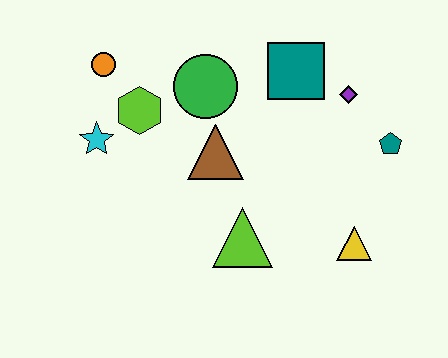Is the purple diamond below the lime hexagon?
No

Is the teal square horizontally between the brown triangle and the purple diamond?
Yes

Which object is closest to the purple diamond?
The teal square is closest to the purple diamond.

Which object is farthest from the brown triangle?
The teal pentagon is farthest from the brown triangle.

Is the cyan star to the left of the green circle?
Yes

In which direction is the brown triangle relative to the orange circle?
The brown triangle is to the right of the orange circle.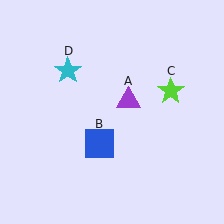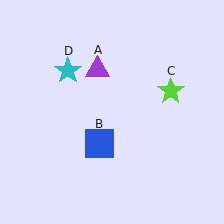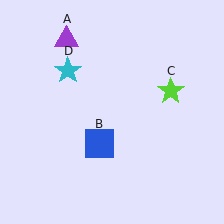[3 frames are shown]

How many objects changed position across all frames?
1 object changed position: purple triangle (object A).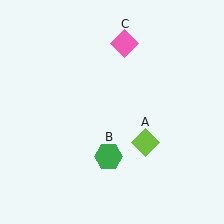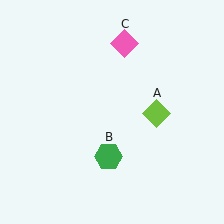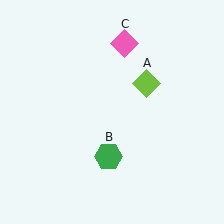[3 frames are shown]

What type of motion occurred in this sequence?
The lime diamond (object A) rotated counterclockwise around the center of the scene.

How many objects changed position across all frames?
1 object changed position: lime diamond (object A).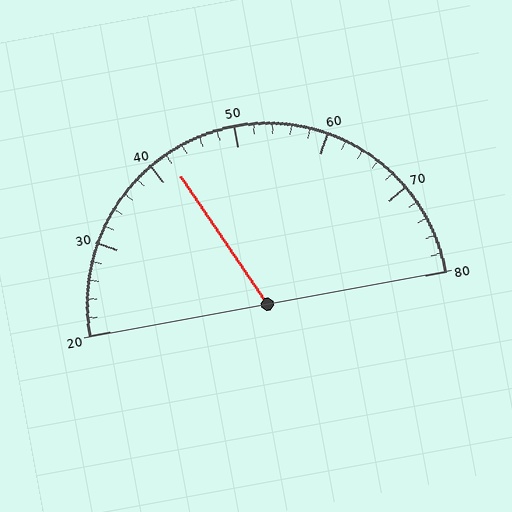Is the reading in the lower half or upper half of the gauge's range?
The reading is in the lower half of the range (20 to 80).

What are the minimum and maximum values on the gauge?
The gauge ranges from 20 to 80.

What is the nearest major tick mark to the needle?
The nearest major tick mark is 40.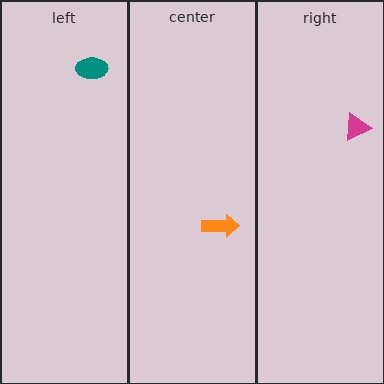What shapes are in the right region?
The magenta triangle.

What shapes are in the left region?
The teal ellipse.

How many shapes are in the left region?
1.